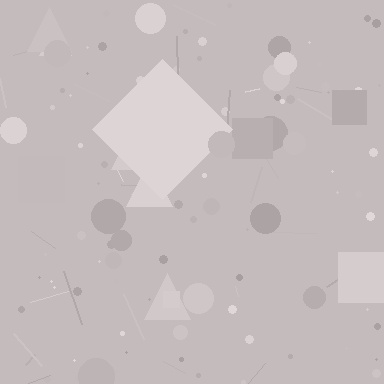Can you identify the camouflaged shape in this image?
The camouflaged shape is a diamond.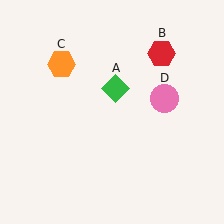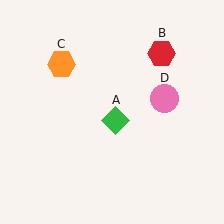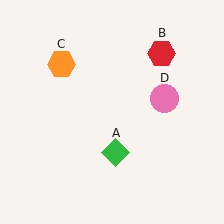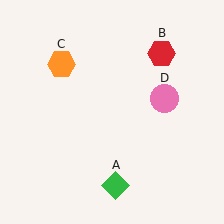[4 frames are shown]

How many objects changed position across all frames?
1 object changed position: green diamond (object A).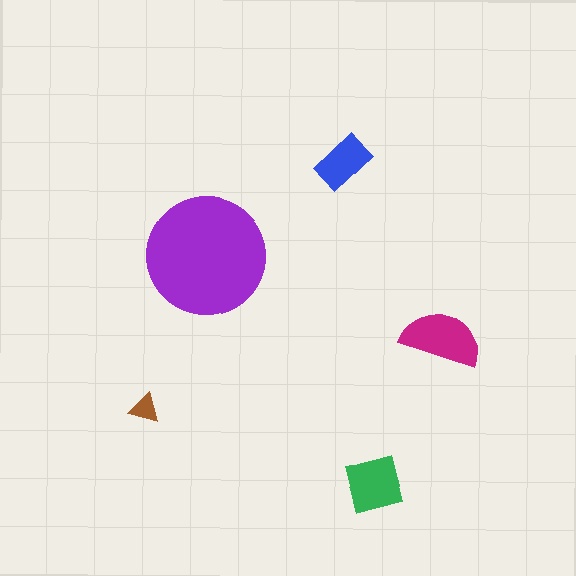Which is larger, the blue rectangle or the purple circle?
The purple circle.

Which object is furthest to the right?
The magenta semicircle is rightmost.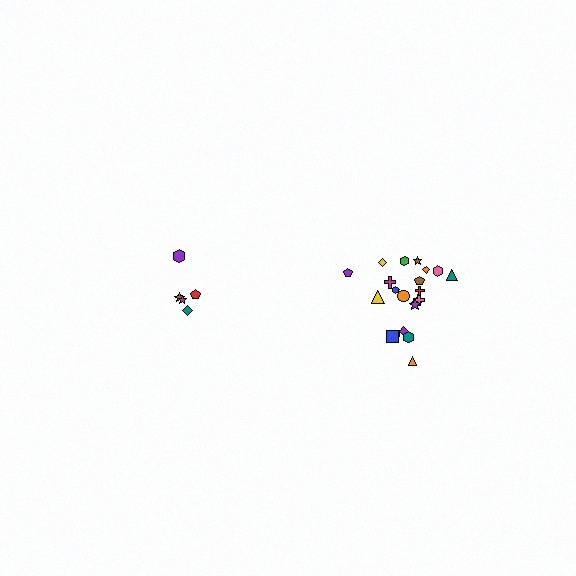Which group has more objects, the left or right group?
The right group.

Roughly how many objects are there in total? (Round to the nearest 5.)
Roughly 25 objects in total.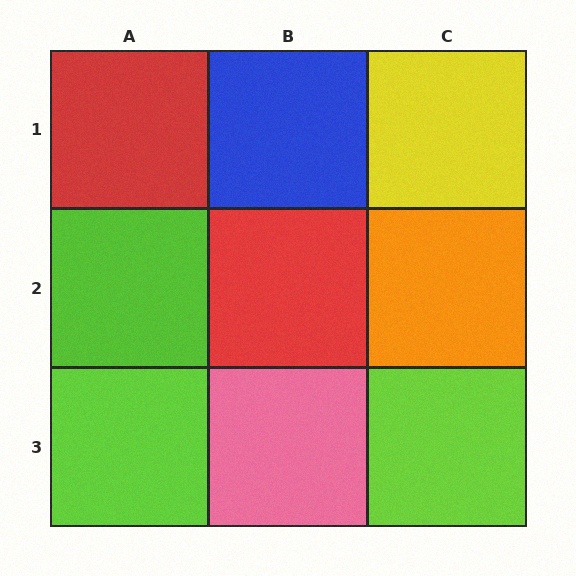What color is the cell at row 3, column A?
Lime.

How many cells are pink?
1 cell is pink.